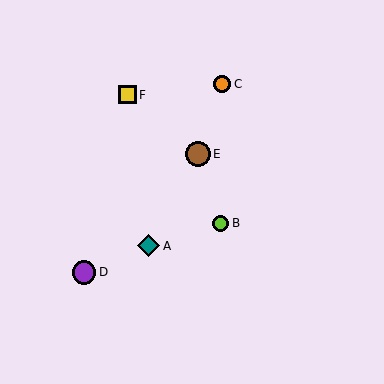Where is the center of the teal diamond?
The center of the teal diamond is at (149, 246).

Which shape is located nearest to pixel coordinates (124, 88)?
The yellow square (labeled F) at (127, 95) is nearest to that location.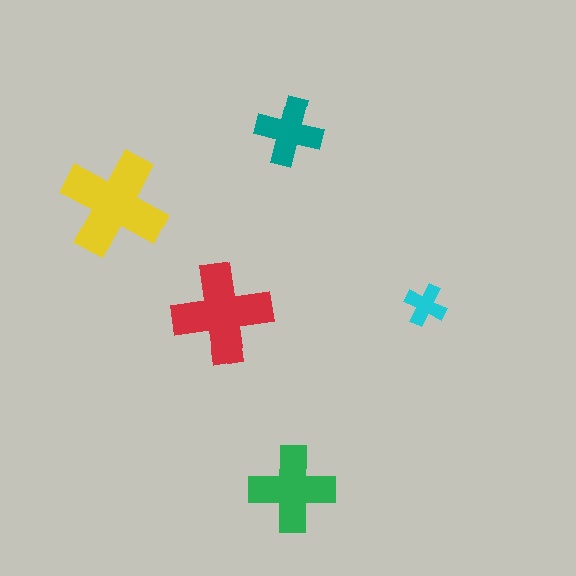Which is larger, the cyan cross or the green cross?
The green one.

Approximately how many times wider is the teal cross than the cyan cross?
About 1.5 times wider.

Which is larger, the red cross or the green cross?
The red one.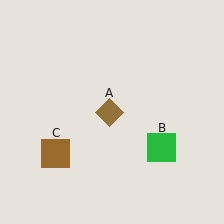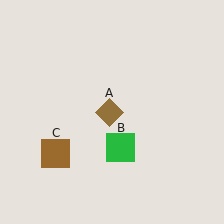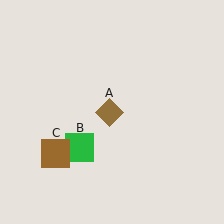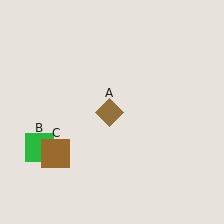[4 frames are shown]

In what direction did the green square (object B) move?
The green square (object B) moved left.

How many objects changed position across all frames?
1 object changed position: green square (object B).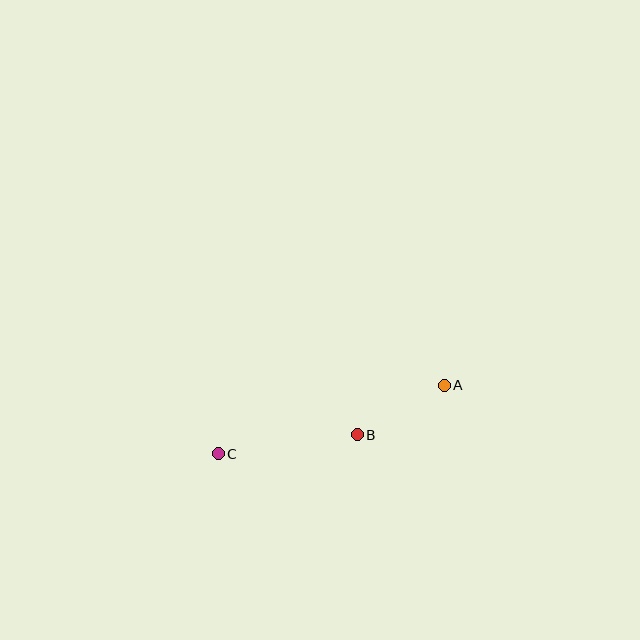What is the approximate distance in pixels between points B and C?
The distance between B and C is approximately 140 pixels.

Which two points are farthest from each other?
Points A and C are farthest from each other.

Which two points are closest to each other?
Points A and B are closest to each other.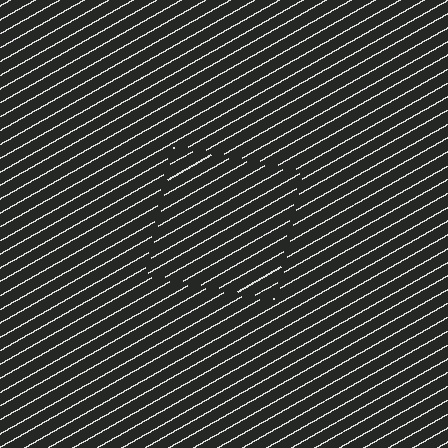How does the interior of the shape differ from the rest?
The interior of the shape contains the same grating, shifted by half a period — the contour is defined by the phase discontinuity where line-ends from the inner and outer gratings abut.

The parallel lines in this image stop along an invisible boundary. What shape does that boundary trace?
An illusory square. The interior of the shape contains the same grating, shifted by half a period — the contour is defined by the phase discontinuity where line-ends from the inner and outer gratings abut.